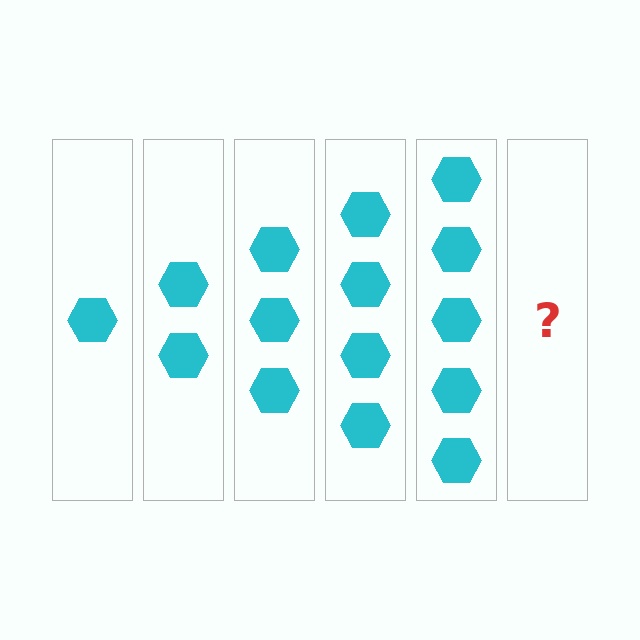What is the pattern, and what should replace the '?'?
The pattern is that each step adds one more hexagon. The '?' should be 6 hexagons.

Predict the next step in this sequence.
The next step is 6 hexagons.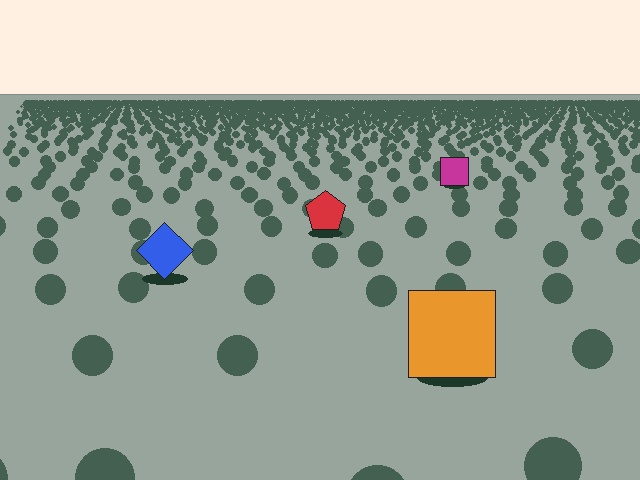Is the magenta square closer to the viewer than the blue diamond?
No. The blue diamond is closer — you can tell from the texture gradient: the ground texture is coarser near it.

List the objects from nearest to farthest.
From nearest to farthest: the orange square, the blue diamond, the red pentagon, the magenta square.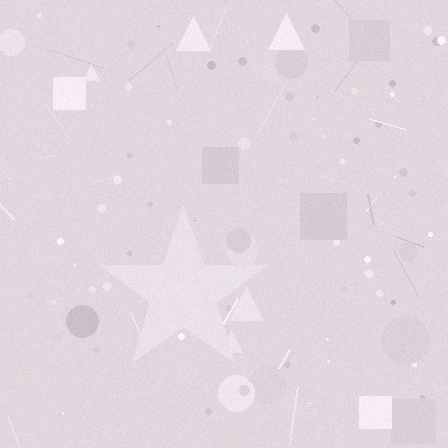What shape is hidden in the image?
A star is hidden in the image.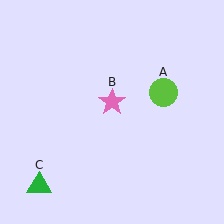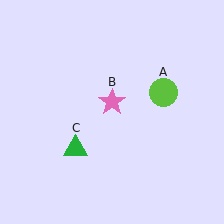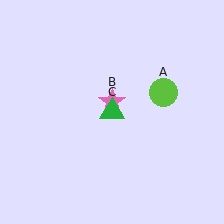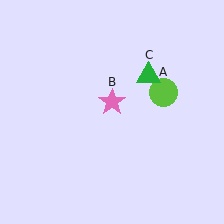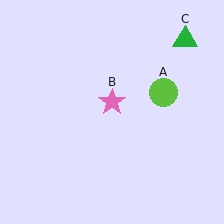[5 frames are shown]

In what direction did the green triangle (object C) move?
The green triangle (object C) moved up and to the right.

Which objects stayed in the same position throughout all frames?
Lime circle (object A) and pink star (object B) remained stationary.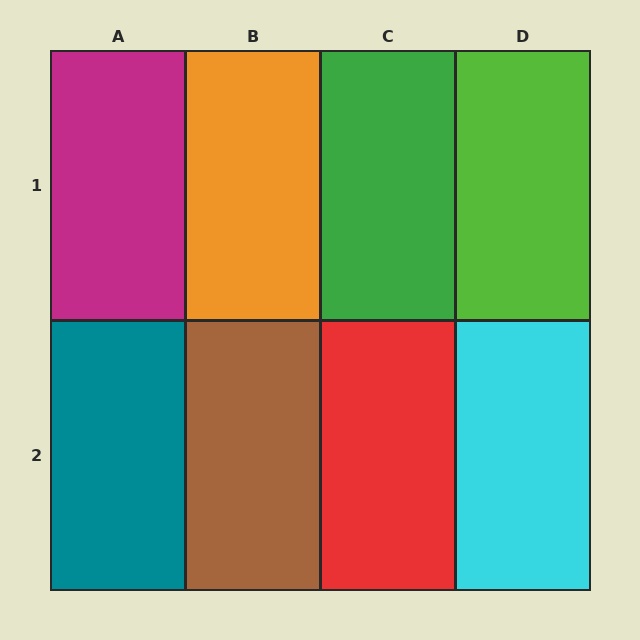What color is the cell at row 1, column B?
Orange.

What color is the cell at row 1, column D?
Lime.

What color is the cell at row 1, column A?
Magenta.